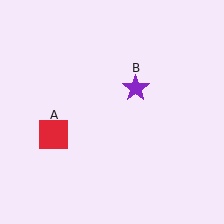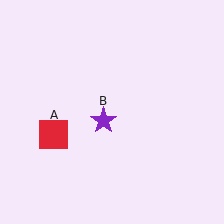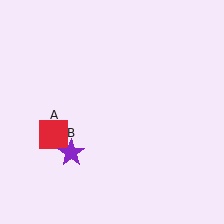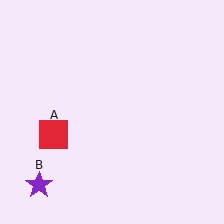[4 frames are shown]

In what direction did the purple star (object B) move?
The purple star (object B) moved down and to the left.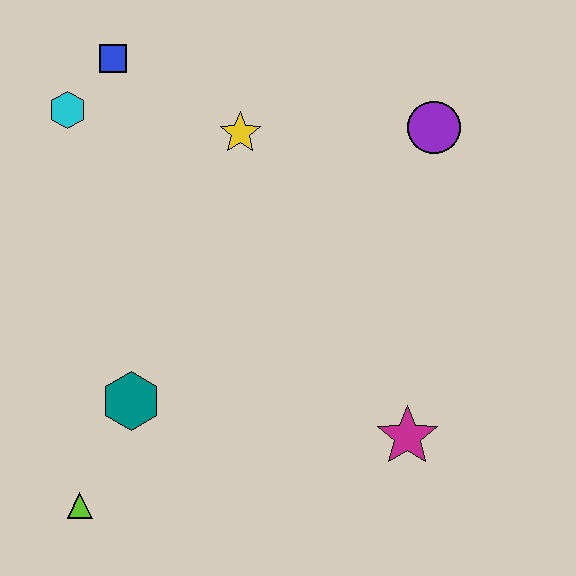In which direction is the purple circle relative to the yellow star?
The purple circle is to the right of the yellow star.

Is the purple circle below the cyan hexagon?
Yes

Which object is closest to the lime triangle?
The teal hexagon is closest to the lime triangle.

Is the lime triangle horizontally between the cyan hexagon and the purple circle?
Yes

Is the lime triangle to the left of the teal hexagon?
Yes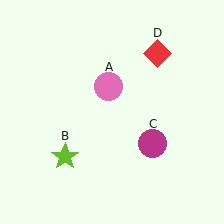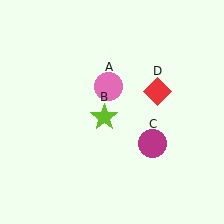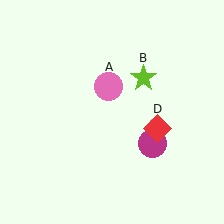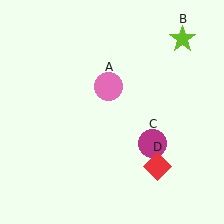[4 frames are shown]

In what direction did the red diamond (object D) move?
The red diamond (object D) moved down.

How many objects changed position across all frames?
2 objects changed position: lime star (object B), red diamond (object D).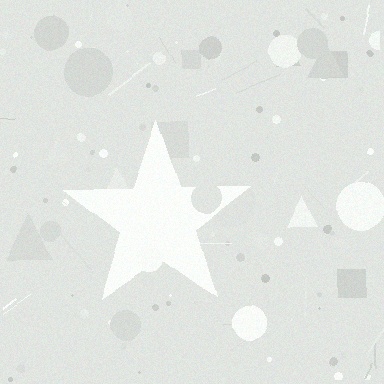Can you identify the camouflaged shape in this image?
The camouflaged shape is a star.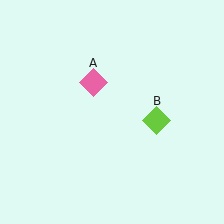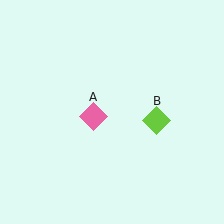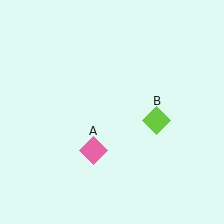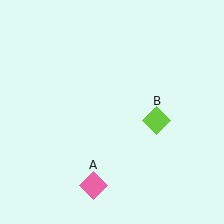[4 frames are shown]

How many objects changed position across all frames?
1 object changed position: pink diamond (object A).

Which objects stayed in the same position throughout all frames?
Lime diamond (object B) remained stationary.